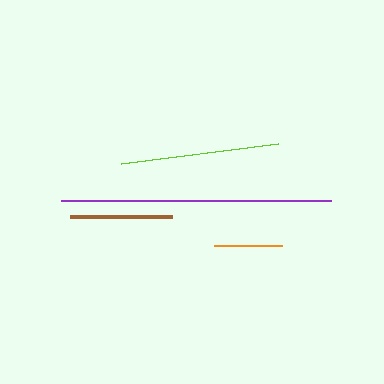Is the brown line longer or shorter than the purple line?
The purple line is longer than the brown line.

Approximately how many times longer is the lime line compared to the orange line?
The lime line is approximately 2.3 times the length of the orange line.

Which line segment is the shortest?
The orange line is the shortest at approximately 68 pixels.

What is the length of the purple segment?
The purple segment is approximately 270 pixels long.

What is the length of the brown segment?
The brown segment is approximately 102 pixels long.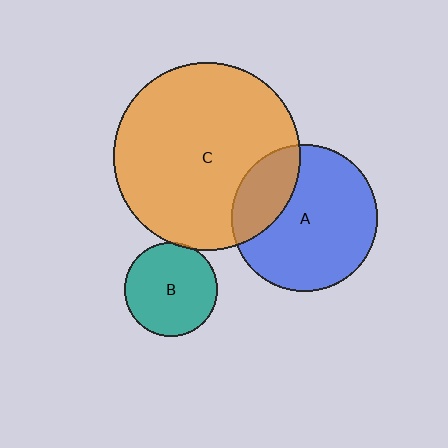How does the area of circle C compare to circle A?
Approximately 1.7 times.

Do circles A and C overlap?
Yes.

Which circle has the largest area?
Circle C (orange).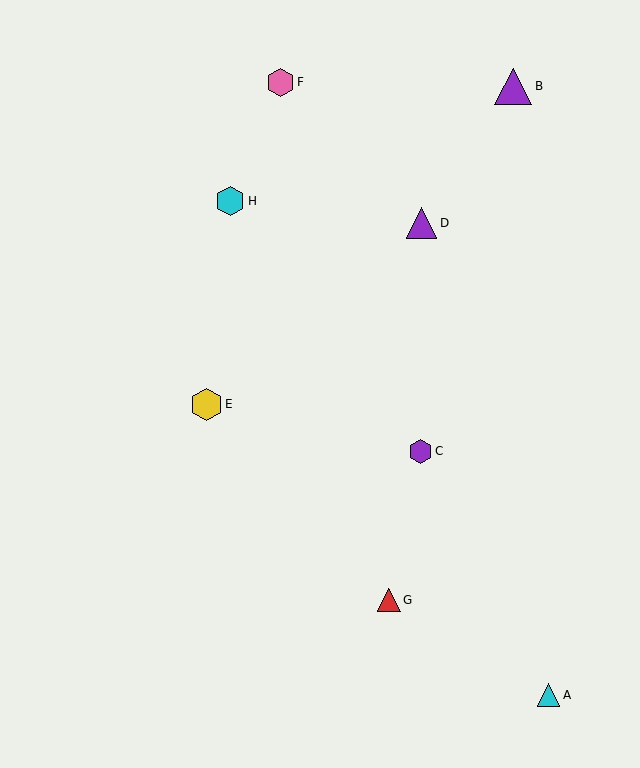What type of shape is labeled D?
Shape D is a purple triangle.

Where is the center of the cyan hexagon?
The center of the cyan hexagon is at (230, 201).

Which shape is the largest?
The purple triangle (labeled B) is the largest.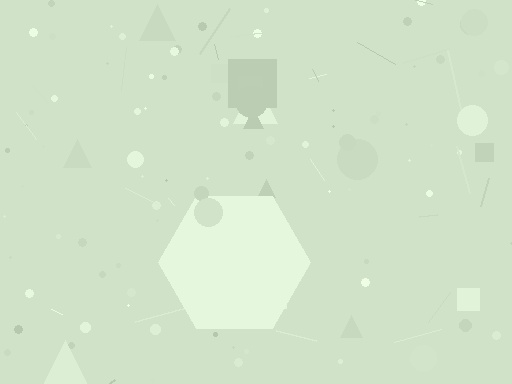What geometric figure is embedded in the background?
A hexagon is embedded in the background.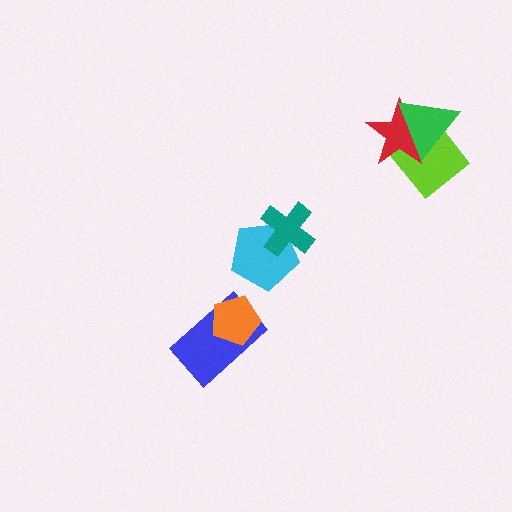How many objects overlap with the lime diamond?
2 objects overlap with the lime diamond.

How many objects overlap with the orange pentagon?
1 object overlaps with the orange pentagon.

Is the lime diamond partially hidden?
Yes, it is partially covered by another shape.